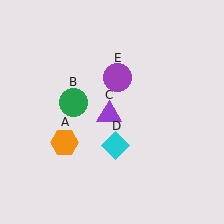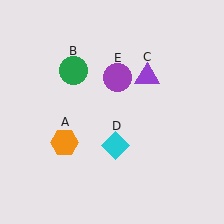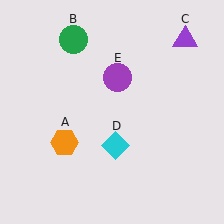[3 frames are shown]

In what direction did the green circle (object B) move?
The green circle (object B) moved up.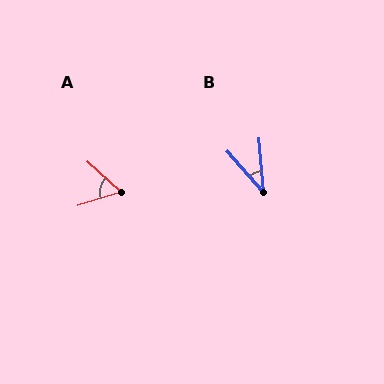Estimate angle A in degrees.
Approximately 59 degrees.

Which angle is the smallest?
B, at approximately 36 degrees.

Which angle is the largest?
A, at approximately 59 degrees.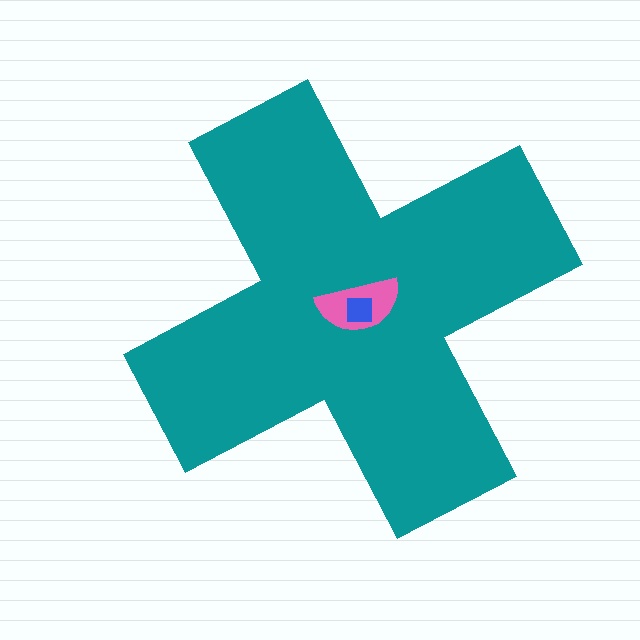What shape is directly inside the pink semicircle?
The blue square.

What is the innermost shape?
The blue square.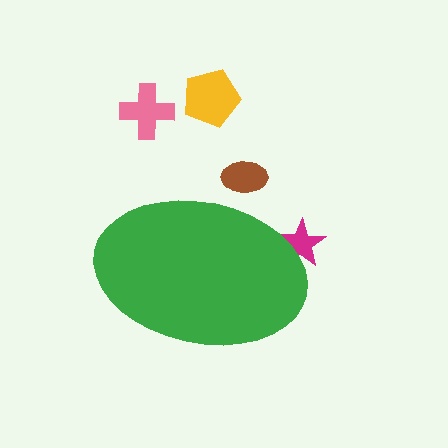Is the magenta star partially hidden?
Yes, the magenta star is partially hidden behind the green ellipse.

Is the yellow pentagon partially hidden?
No, the yellow pentagon is fully visible.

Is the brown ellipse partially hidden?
Yes, the brown ellipse is partially hidden behind the green ellipse.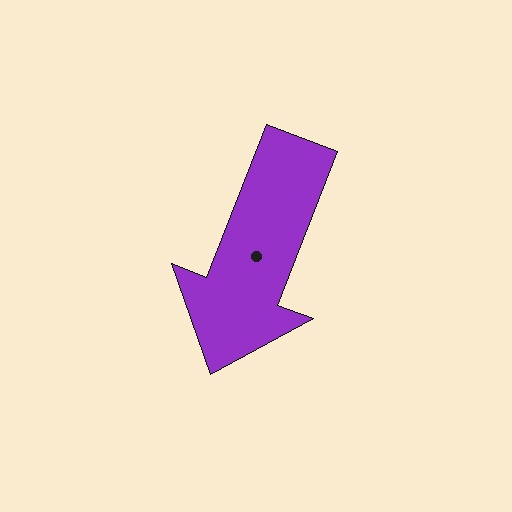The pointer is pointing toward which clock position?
Roughly 7 o'clock.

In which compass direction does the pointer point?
South.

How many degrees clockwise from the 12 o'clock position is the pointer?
Approximately 201 degrees.